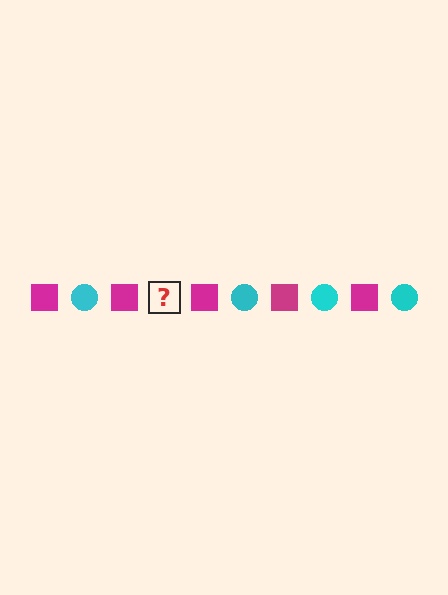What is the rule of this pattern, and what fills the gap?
The rule is that the pattern alternates between magenta square and cyan circle. The gap should be filled with a cyan circle.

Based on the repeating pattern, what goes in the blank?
The blank should be a cyan circle.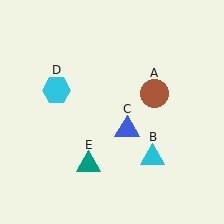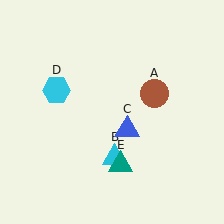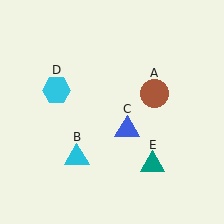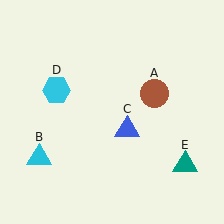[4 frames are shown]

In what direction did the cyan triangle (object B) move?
The cyan triangle (object B) moved left.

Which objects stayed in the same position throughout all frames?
Brown circle (object A) and blue triangle (object C) and cyan hexagon (object D) remained stationary.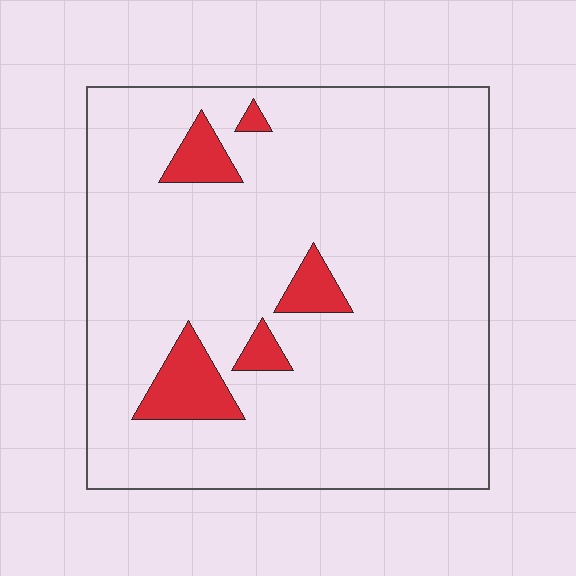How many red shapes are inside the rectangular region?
5.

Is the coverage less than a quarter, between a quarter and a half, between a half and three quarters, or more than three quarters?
Less than a quarter.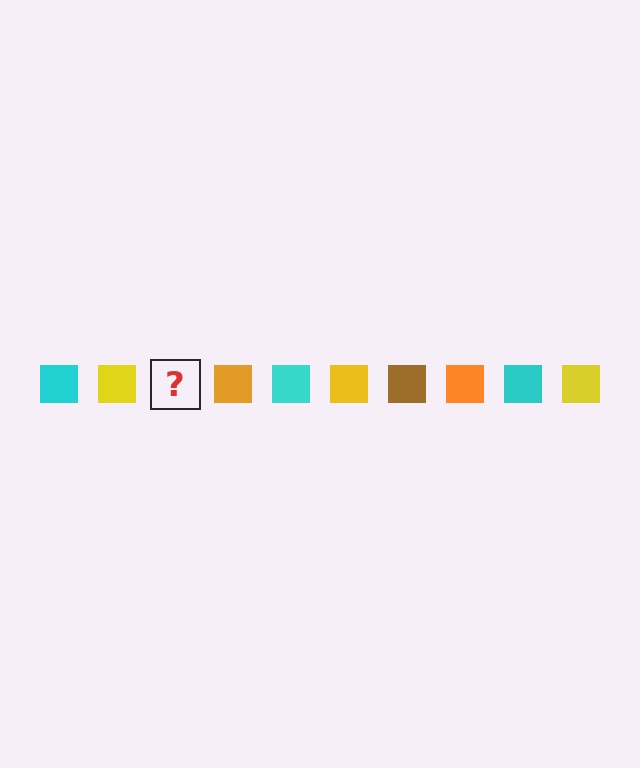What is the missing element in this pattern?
The missing element is a brown square.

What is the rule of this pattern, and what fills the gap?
The rule is that the pattern cycles through cyan, yellow, brown, orange squares. The gap should be filled with a brown square.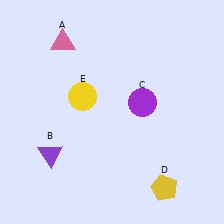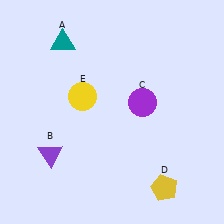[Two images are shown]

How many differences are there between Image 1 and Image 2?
There is 1 difference between the two images.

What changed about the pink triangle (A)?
In Image 1, A is pink. In Image 2, it changed to teal.